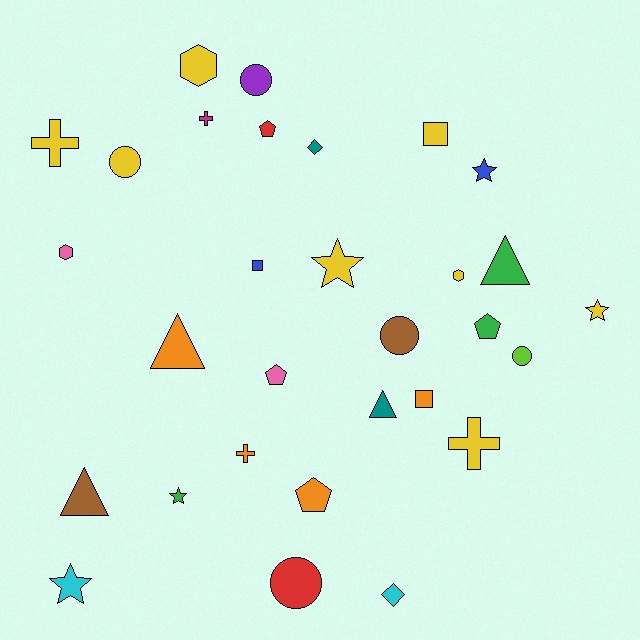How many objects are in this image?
There are 30 objects.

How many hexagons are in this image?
There are 3 hexagons.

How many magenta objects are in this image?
There is 1 magenta object.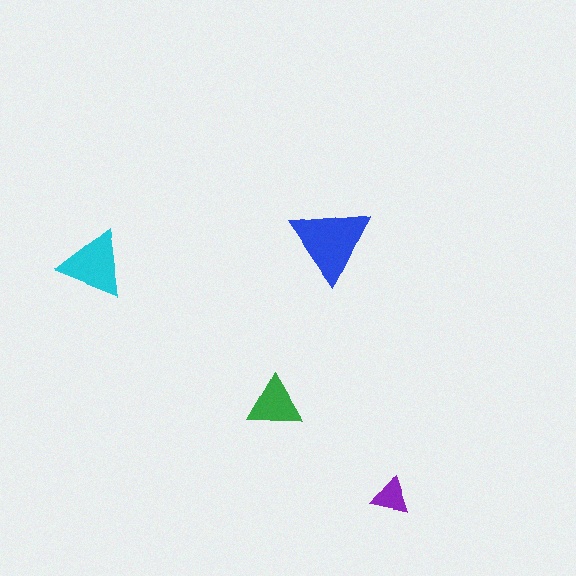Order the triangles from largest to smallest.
the blue one, the cyan one, the green one, the purple one.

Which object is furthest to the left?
The cyan triangle is leftmost.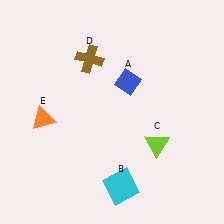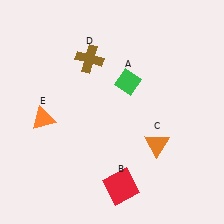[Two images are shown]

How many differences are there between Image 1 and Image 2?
There are 3 differences between the two images.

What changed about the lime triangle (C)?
In Image 1, C is lime. In Image 2, it changed to orange.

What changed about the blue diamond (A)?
In Image 1, A is blue. In Image 2, it changed to green.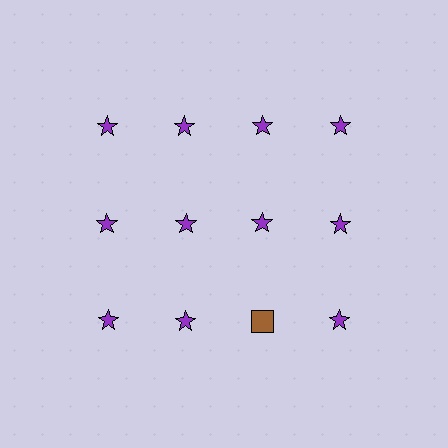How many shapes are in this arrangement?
There are 12 shapes arranged in a grid pattern.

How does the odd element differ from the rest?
It differs in both color (brown instead of purple) and shape (square instead of star).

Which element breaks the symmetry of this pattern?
The brown square in the third row, center column breaks the symmetry. All other shapes are purple stars.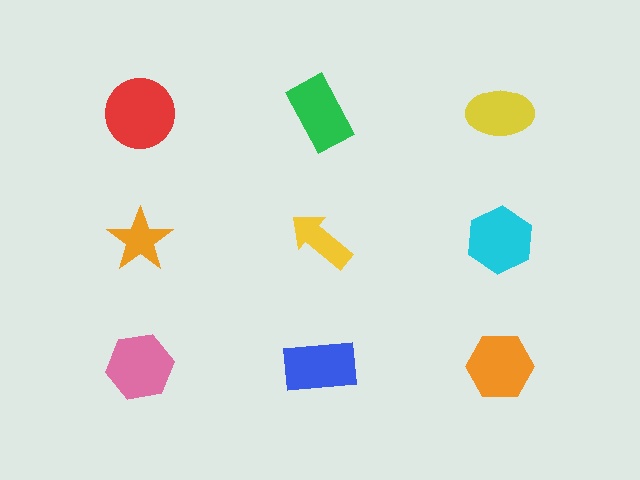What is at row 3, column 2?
A blue rectangle.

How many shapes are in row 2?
3 shapes.